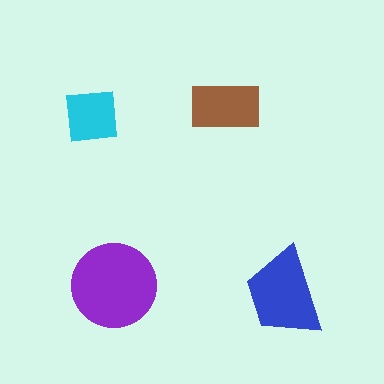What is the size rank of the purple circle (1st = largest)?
1st.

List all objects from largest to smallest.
The purple circle, the blue trapezoid, the brown rectangle, the cyan square.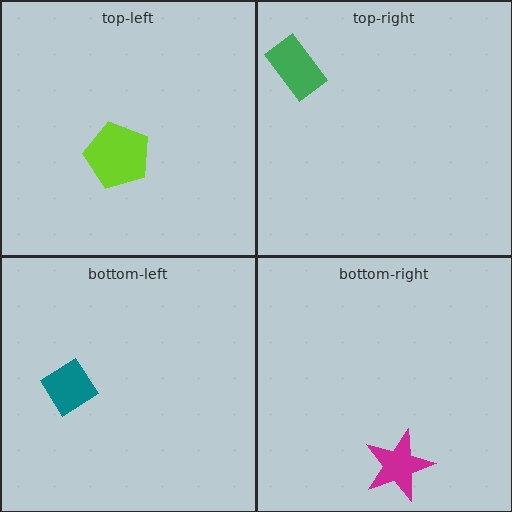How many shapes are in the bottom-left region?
1.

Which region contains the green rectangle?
The top-right region.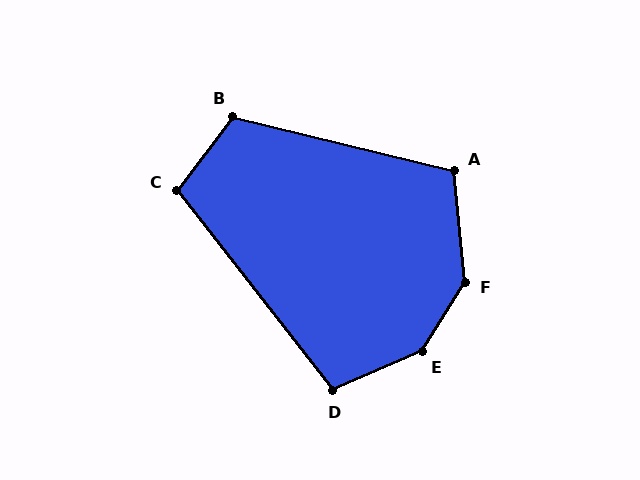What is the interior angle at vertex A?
Approximately 109 degrees (obtuse).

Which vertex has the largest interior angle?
E, at approximately 145 degrees.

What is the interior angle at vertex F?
Approximately 143 degrees (obtuse).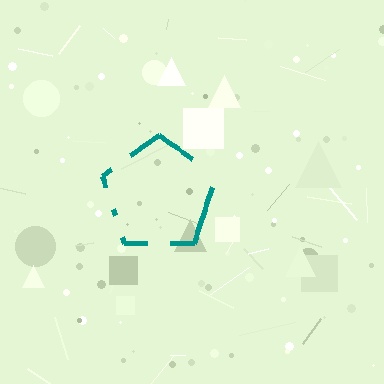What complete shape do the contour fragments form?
The contour fragments form a pentagon.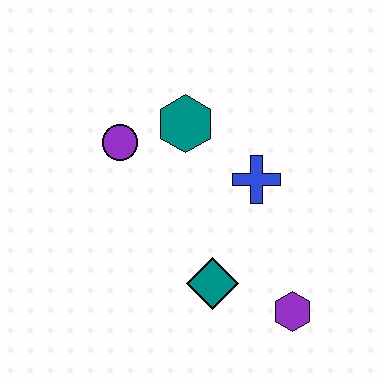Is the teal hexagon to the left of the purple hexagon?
Yes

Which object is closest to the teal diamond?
The purple hexagon is closest to the teal diamond.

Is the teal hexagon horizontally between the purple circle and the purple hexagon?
Yes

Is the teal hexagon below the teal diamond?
No